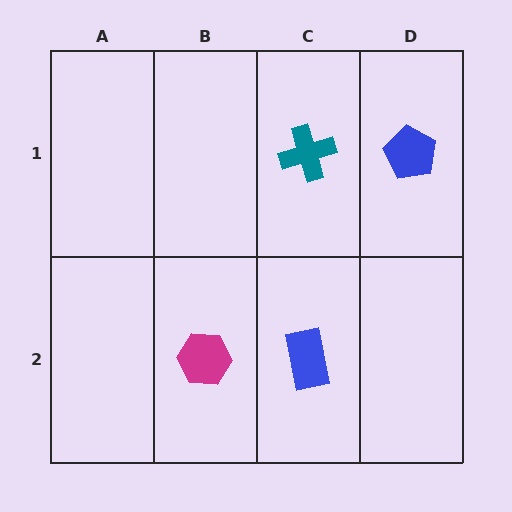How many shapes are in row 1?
2 shapes.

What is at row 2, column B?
A magenta hexagon.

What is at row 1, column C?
A teal cross.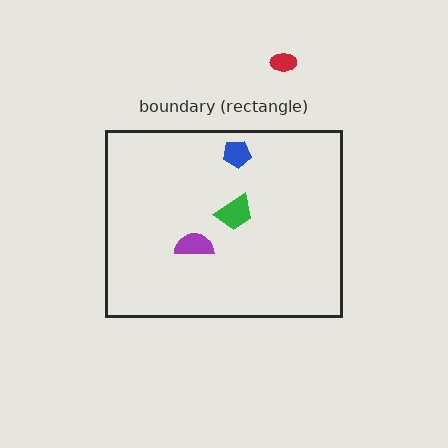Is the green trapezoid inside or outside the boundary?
Inside.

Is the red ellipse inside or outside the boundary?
Outside.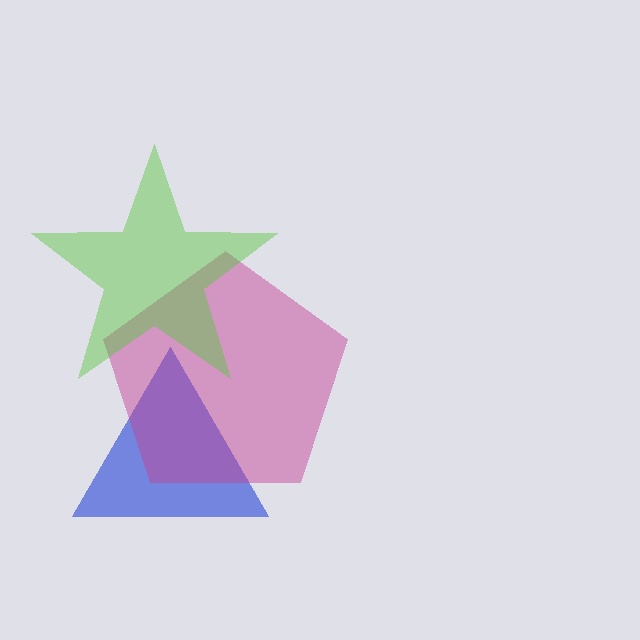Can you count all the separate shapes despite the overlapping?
Yes, there are 3 separate shapes.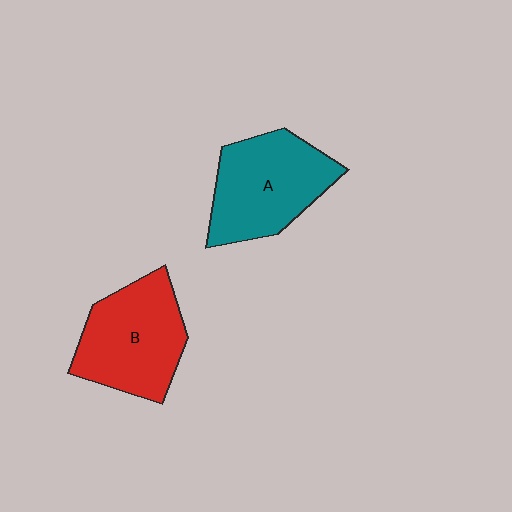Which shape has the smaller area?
Shape B (red).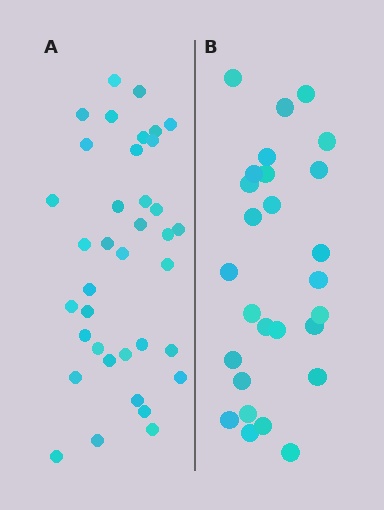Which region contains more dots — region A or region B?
Region A (the left region) has more dots.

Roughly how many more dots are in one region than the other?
Region A has roughly 10 or so more dots than region B.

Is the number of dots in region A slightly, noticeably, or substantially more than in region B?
Region A has noticeably more, but not dramatically so. The ratio is roughly 1.4 to 1.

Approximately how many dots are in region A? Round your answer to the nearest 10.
About 40 dots. (The exact count is 37, which rounds to 40.)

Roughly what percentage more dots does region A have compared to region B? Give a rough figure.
About 35% more.